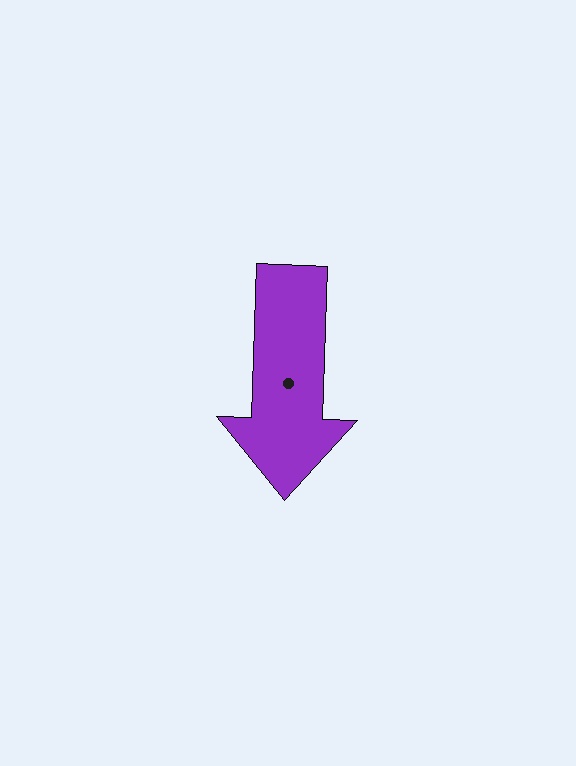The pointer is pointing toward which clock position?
Roughly 6 o'clock.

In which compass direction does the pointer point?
South.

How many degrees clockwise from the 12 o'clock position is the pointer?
Approximately 182 degrees.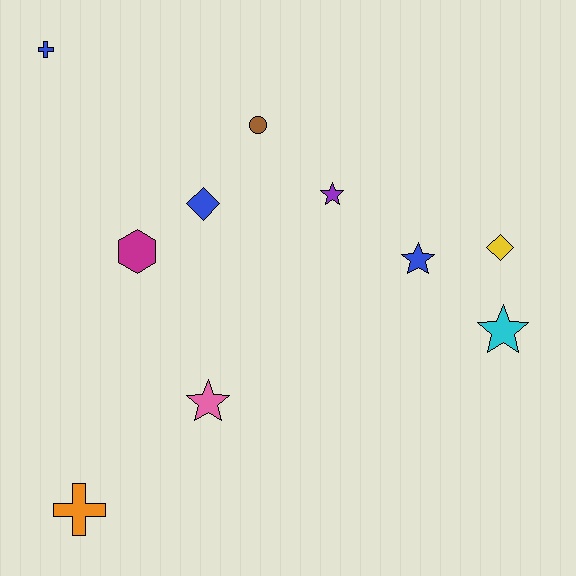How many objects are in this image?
There are 10 objects.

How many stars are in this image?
There are 4 stars.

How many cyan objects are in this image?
There is 1 cyan object.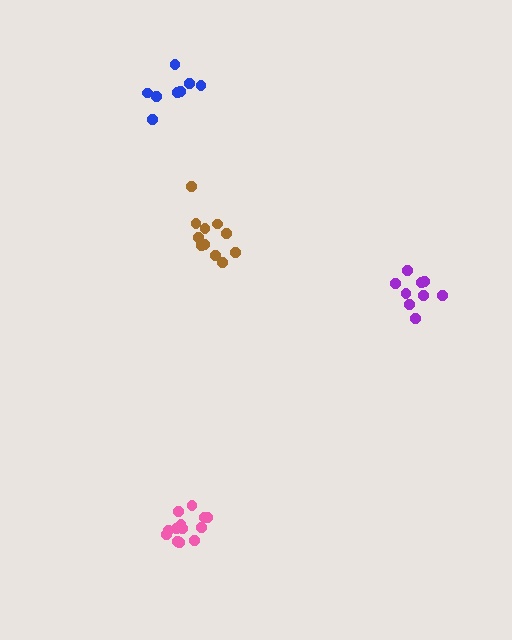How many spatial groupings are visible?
There are 4 spatial groupings.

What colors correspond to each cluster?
The clusters are colored: brown, pink, blue, purple.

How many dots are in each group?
Group 1: 11 dots, Group 2: 13 dots, Group 3: 8 dots, Group 4: 9 dots (41 total).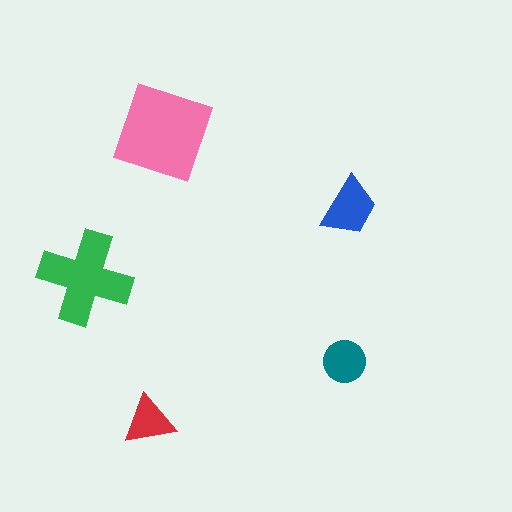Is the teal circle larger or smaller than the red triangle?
Larger.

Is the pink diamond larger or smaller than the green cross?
Larger.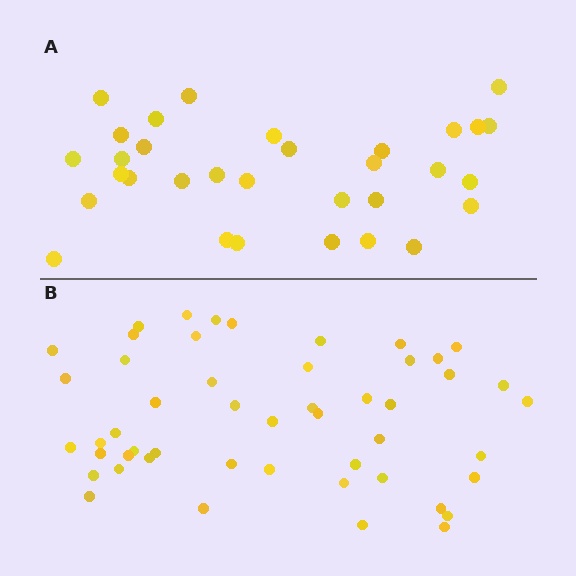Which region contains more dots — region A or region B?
Region B (the bottom region) has more dots.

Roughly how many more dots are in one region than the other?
Region B has approximately 20 more dots than region A.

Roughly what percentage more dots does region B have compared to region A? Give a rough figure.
About 55% more.